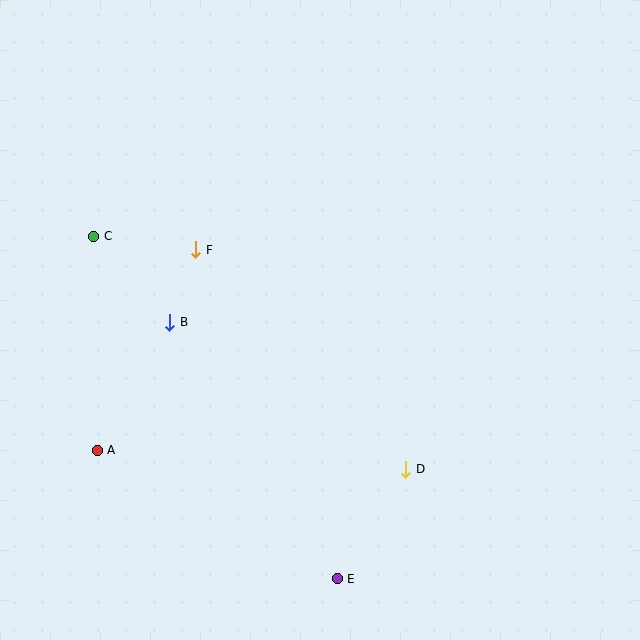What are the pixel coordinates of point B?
Point B is at (170, 322).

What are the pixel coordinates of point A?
Point A is at (97, 450).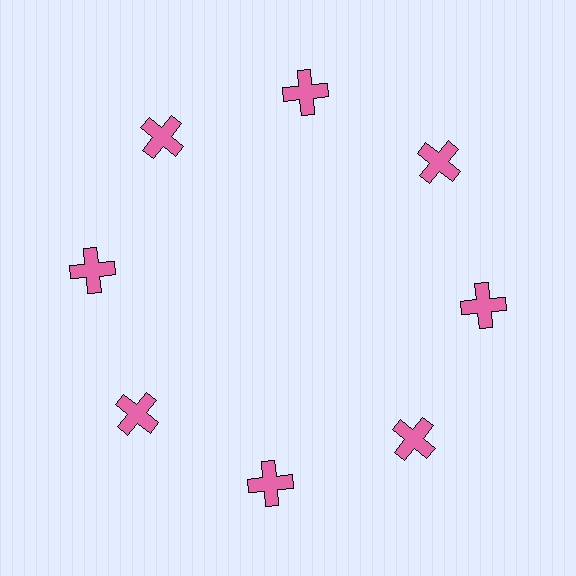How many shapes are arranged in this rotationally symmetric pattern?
There are 8 shapes, arranged in 8 groups of 1.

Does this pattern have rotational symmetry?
Yes, this pattern has 8-fold rotational symmetry. It looks the same after rotating 45 degrees around the center.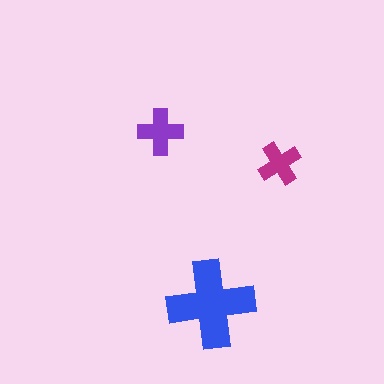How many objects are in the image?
There are 3 objects in the image.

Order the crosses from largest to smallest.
the blue one, the purple one, the magenta one.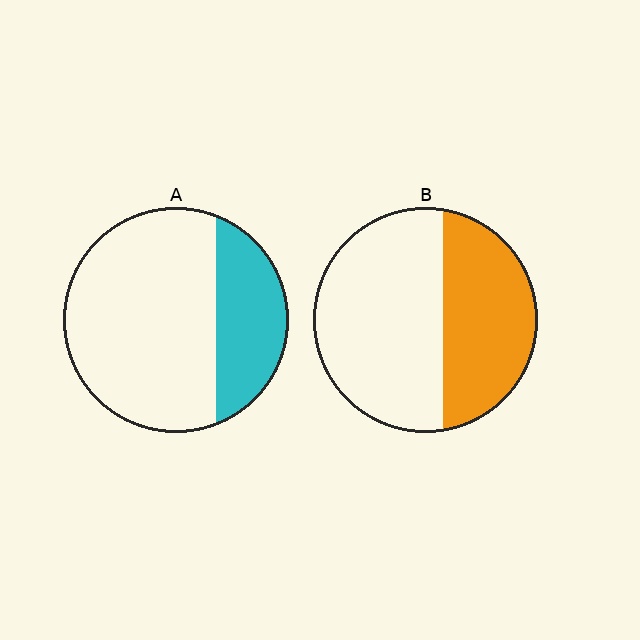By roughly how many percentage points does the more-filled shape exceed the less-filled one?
By roughly 10 percentage points (B over A).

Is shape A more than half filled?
No.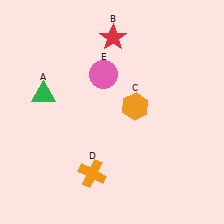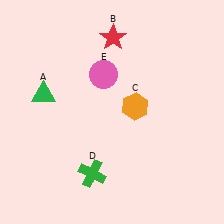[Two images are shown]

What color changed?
The cross (D) changed from orange in Image 1 to green in Image 2.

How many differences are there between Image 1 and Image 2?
There is 1 difference between the two images.